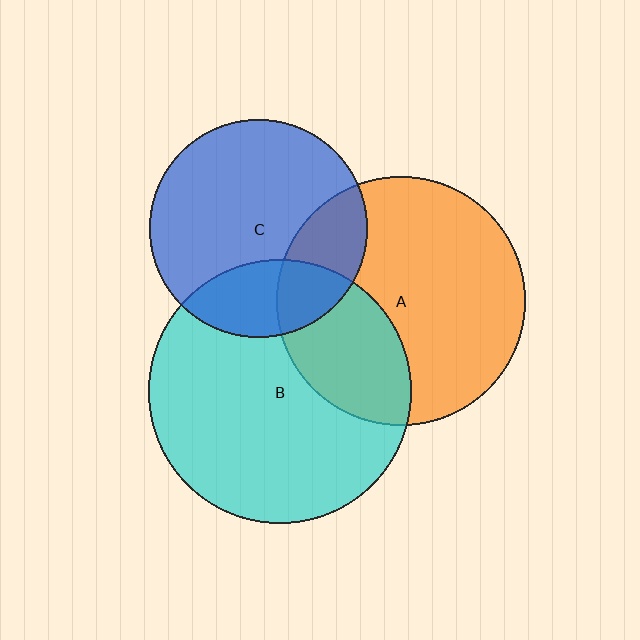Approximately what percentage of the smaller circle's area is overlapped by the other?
Approximately 25%.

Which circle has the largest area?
Circle B (cyan).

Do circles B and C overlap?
Yes.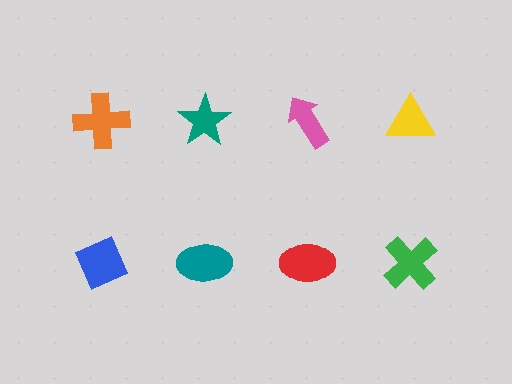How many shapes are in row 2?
4 shapes.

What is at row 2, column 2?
A teal ellipse.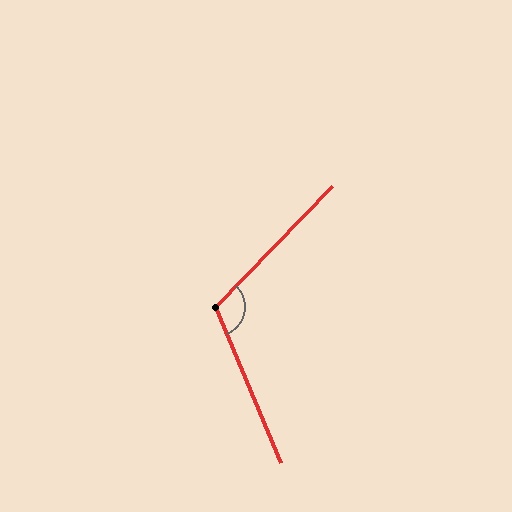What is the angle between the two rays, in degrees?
Approximately 113 degrees.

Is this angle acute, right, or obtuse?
It is obtuse.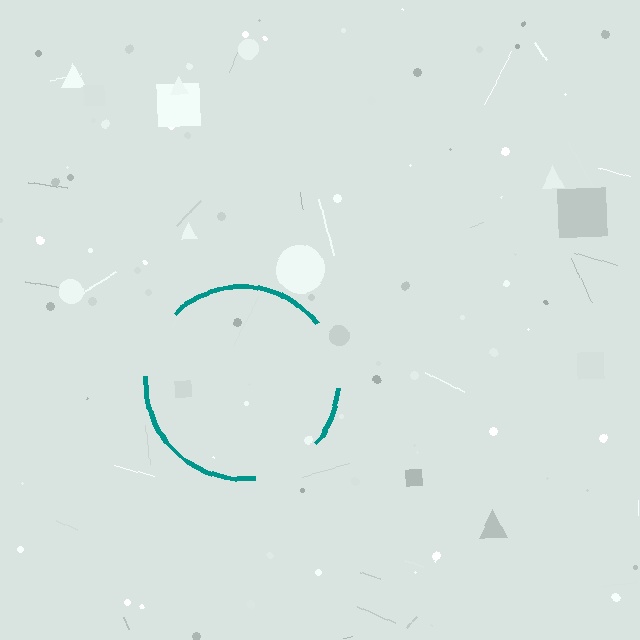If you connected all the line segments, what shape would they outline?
They would outline a circle.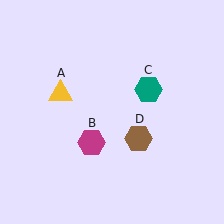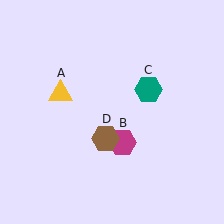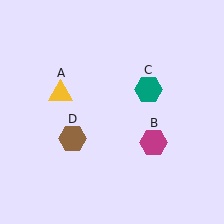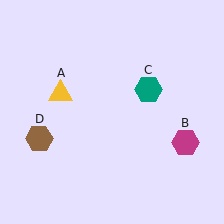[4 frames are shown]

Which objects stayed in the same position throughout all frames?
Yellow triangle (object A) and teal hexagon (object C) remained stationary.